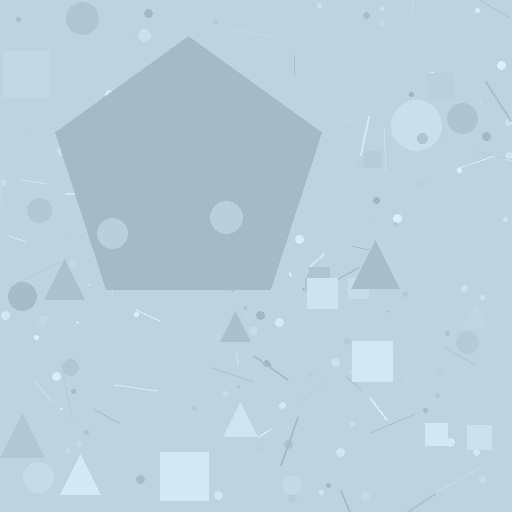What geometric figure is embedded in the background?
A pentagon is embedded in the background.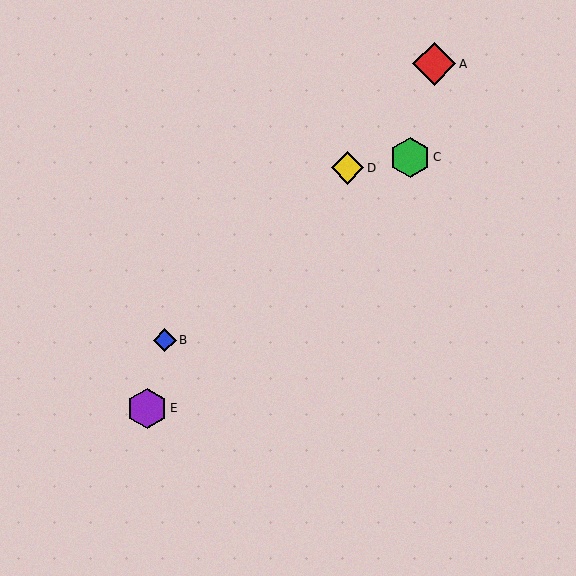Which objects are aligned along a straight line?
Objects A, D, E are aligned along a straight line.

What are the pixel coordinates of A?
Object A is at (434, 64).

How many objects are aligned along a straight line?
3 objects (A, D, E) are aligned along a straight line.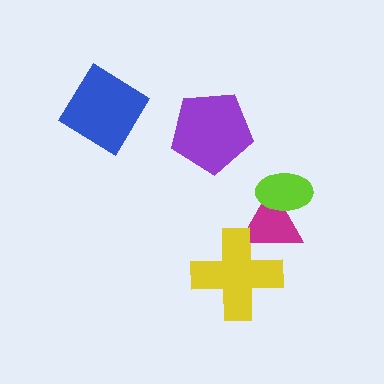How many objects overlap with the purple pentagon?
0 objects overlap with the purple pentagon.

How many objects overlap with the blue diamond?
0 objects overlap with the blue diamond.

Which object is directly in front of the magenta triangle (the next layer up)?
The lime ellipse is directly in front of the magenta triangle.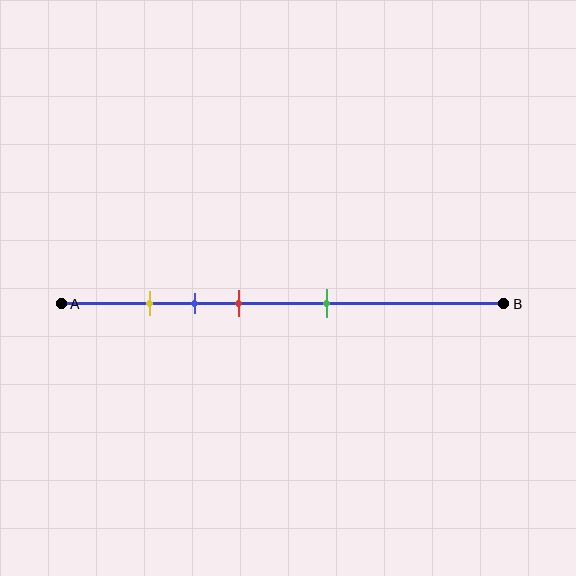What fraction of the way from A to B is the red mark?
The red mark is approximately 40% (0.4) of the way from A to B.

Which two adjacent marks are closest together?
The yellow and blue marks are the closest adjacent pair.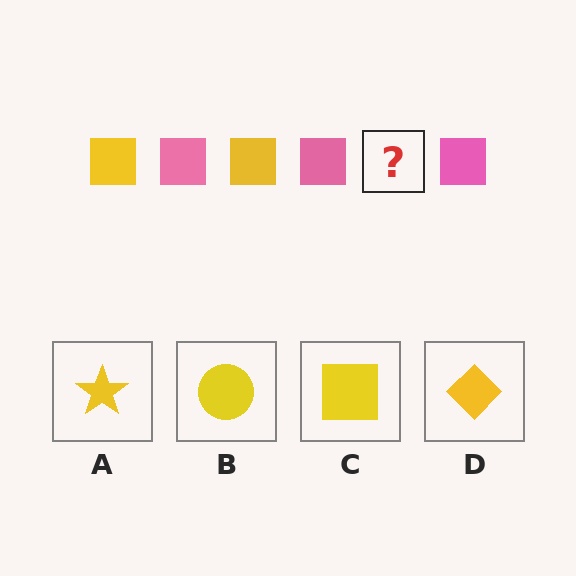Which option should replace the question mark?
Option C.